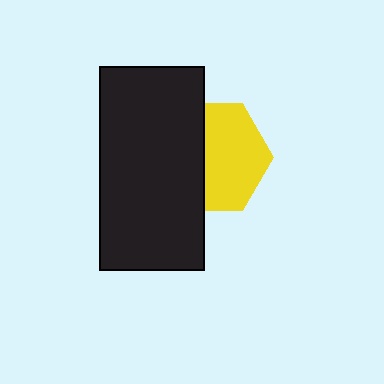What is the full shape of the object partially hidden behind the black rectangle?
The partially hidden object is a yellow hexagon.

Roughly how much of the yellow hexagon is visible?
About half of it is visible (roughly 57%).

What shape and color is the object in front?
The object in front is a black rectangle.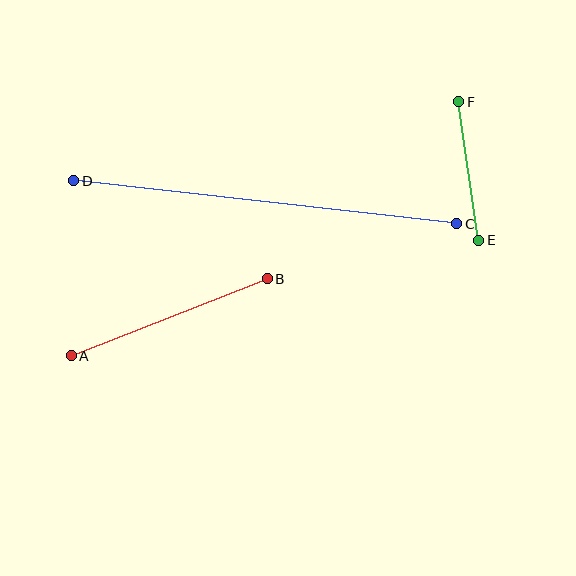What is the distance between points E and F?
The distance is approximately 140 pixels.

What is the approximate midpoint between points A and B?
The midpoint is at approximately (169, 317) pixels.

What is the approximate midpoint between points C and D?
The midpoint is at approximately (265, 202) pixels.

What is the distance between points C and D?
The distance is approximately 385 pixels.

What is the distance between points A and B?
The distance is approximately 210 pixels.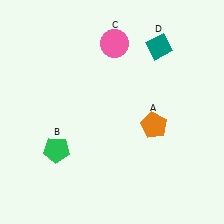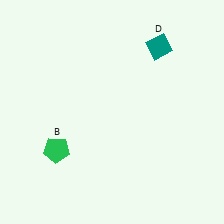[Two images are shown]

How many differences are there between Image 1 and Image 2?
There are 2 differences between the two images.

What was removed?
The pink circle (C), the orange pentagon (A) were removed in Image 2.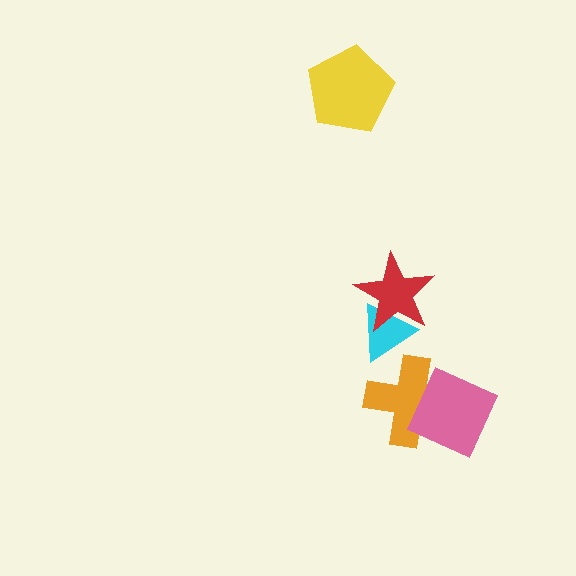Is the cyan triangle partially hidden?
Yes, it is partially covered by another shape.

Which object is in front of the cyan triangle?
The red star is in front of the cyan triangle.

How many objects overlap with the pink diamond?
1 object overlaps with the pink diamond.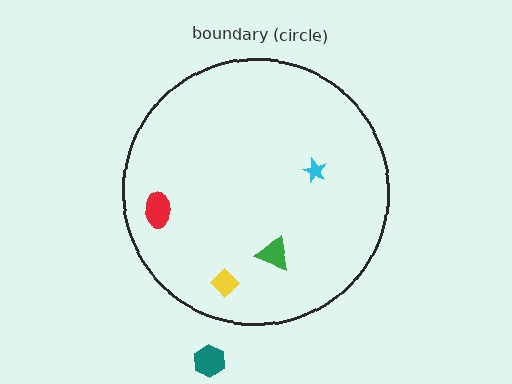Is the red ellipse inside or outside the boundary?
Inside.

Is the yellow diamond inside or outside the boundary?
Inside.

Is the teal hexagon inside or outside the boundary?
Outside.